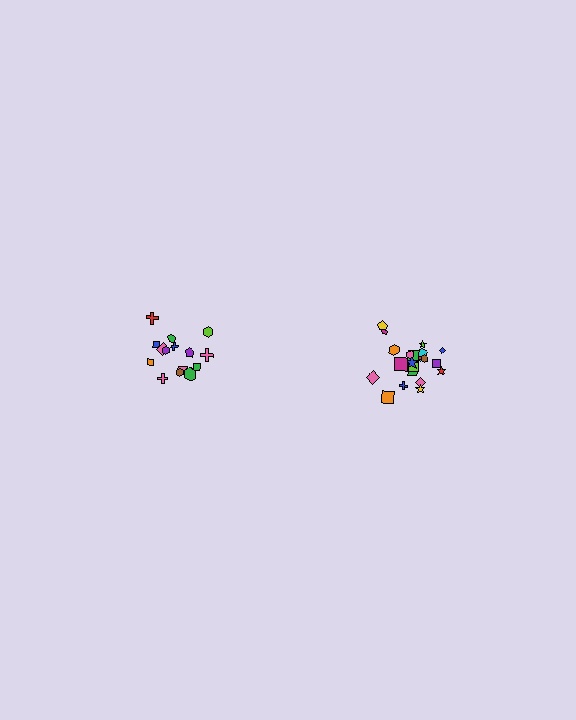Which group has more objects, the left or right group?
The right group.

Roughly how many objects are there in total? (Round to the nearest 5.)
Roughly 35 objects in total.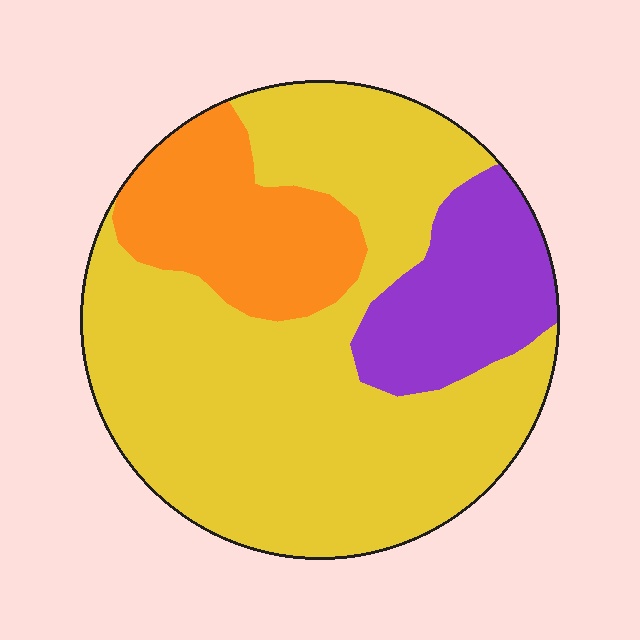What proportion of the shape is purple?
Purple covers around 15% of the shape.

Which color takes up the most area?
Yellow, at roughly 65%.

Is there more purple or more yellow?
Yellow.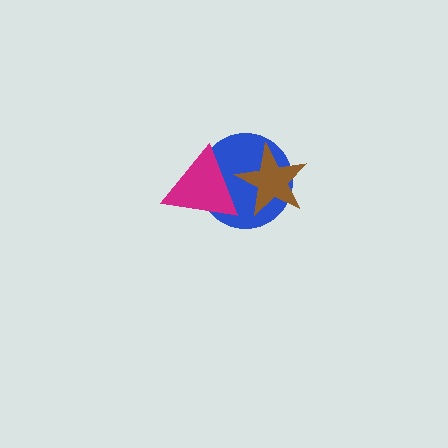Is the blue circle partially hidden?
Yes, it is partially covered by another shape.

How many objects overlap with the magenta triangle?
2 objects overlap with the magenta triangle.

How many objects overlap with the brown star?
2 objects overlap with the brown star.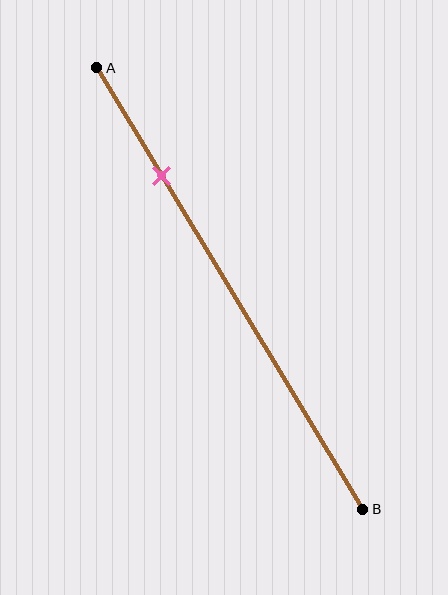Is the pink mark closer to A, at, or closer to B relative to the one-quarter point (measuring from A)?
The pink mark is approximately at the one-quarter point of segment AB.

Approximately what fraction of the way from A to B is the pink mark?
The pink mark is approximately 25% of the way from A to B.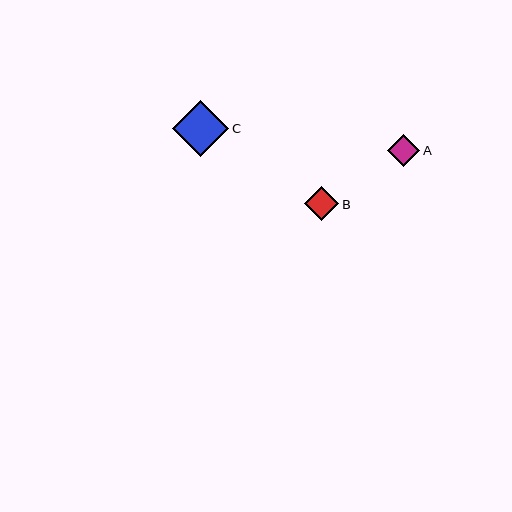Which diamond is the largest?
Diamond C is the largest with a size of approximately 56 pixels.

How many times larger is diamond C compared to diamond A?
Diamond C is approximately 1.8 times the size of diamond A.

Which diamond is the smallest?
Diamond A is the smallest with a size of approximately 32 pixels.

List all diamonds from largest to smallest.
From largest to smallest: C, B, A.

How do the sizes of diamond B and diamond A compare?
Diamond B and diamond A are approximately the same size.